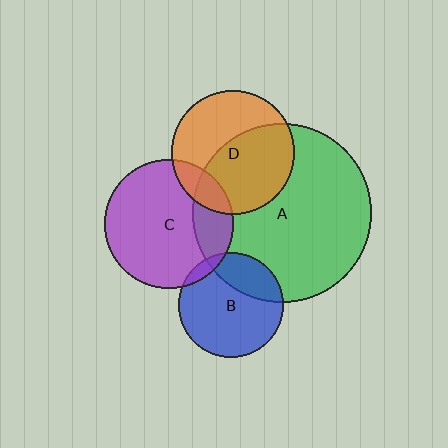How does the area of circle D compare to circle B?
Approximately 1.4 times.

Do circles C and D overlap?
Yes.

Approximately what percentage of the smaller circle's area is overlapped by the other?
Approximately 15%.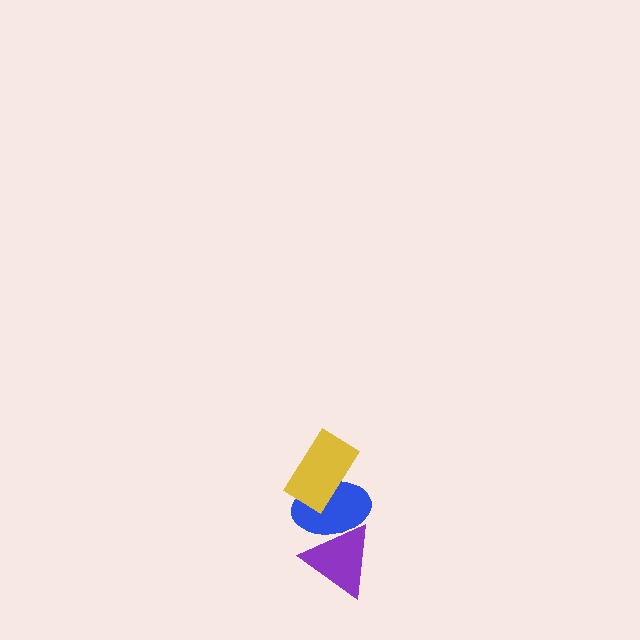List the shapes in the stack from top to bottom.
From top to bottom: the yellow rectangle, the blue ellipse, the purple triangle.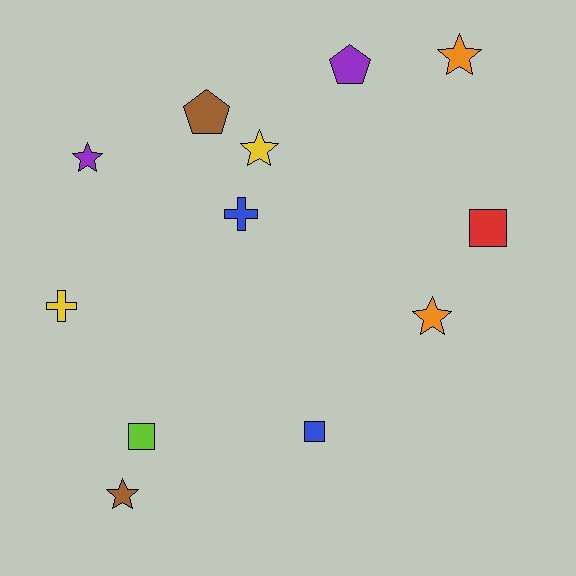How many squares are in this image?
There are 3 squares.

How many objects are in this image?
There are 12 objects.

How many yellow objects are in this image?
There are 2 yellow objects.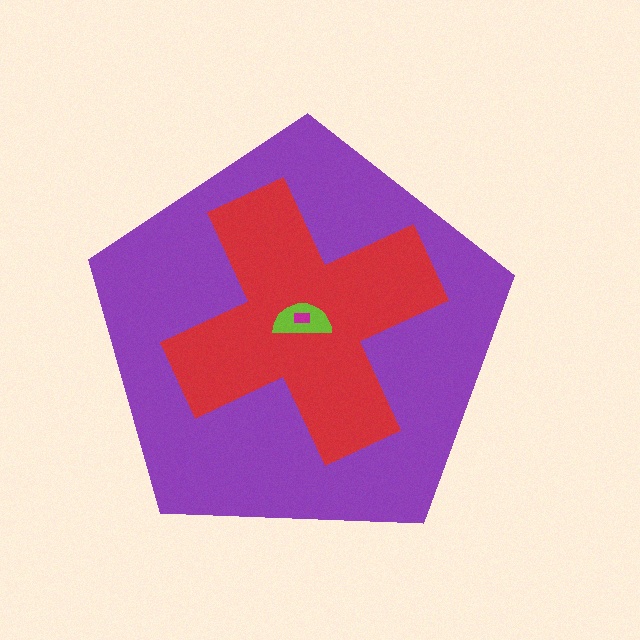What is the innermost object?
The magenta rectangle.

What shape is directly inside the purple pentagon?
The red cross.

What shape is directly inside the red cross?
The lime semicircle.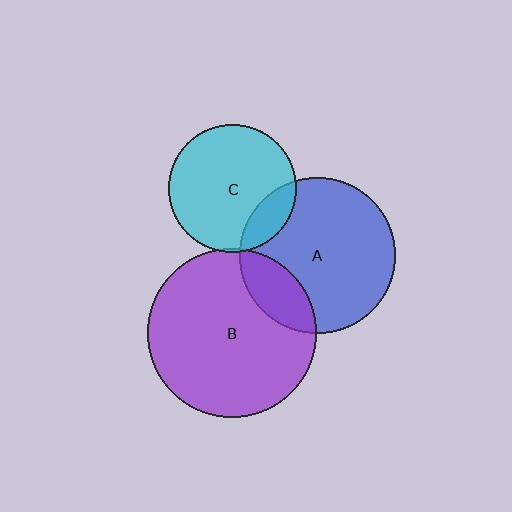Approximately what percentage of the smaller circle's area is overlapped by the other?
Approximately 15%.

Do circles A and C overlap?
Yes.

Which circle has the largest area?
Circle B (purple).